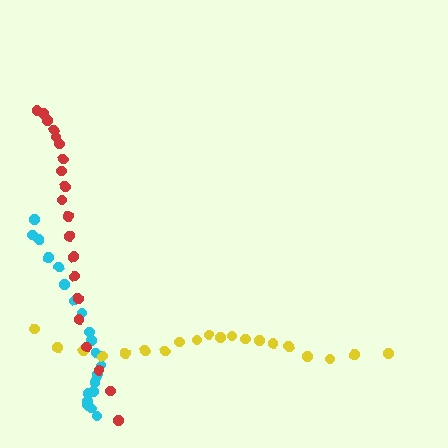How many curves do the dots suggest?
There are 3 distinct paths.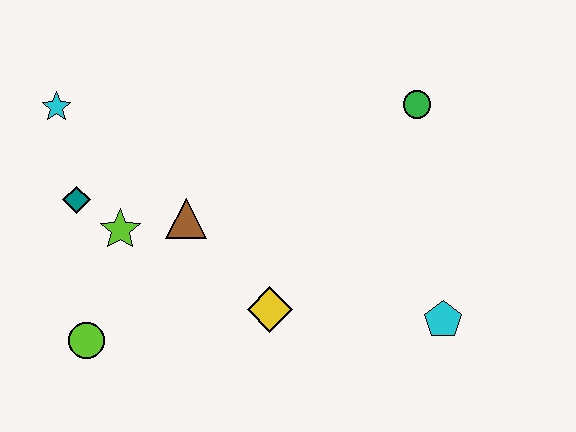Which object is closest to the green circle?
The cyan pentagon is closest to the green circle.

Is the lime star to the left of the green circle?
Yes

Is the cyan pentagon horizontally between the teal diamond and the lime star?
No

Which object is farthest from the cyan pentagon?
The cyan star is farthest from the cyan pentagon.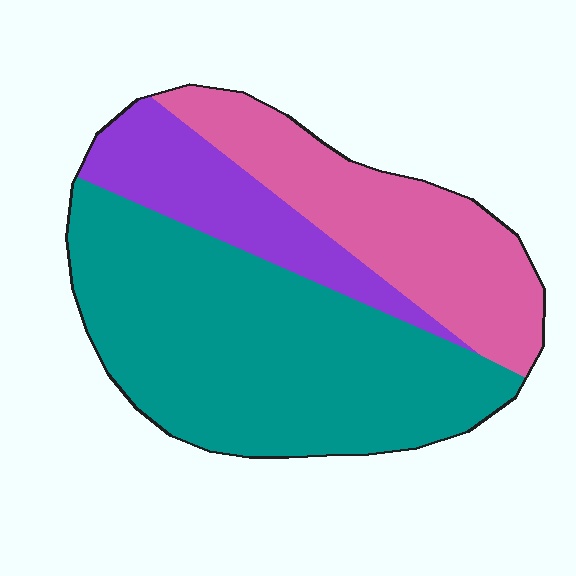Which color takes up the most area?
Teal, at roughly 55%.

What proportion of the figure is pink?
Pink takes up about one quarter (1/4) of the figure.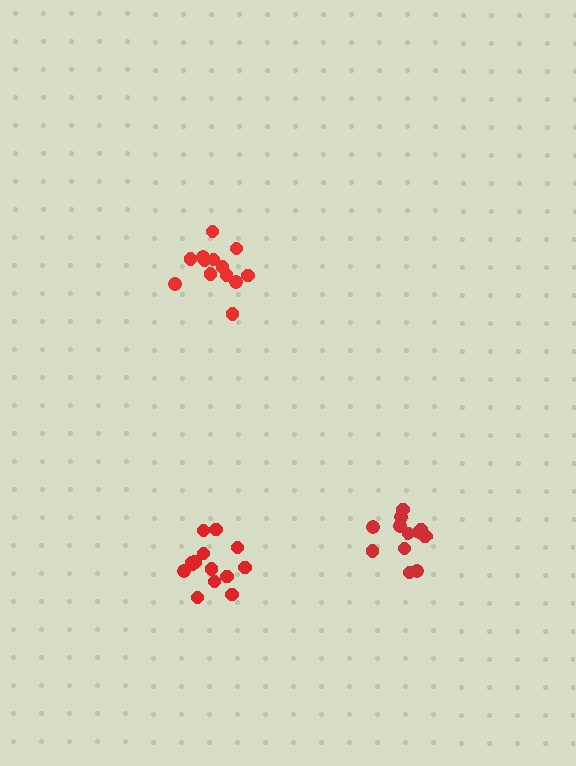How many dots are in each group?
Group 1: 12 dots, Group 2: 14 dots, Group 3: 15 dots (41 total).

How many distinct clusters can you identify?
There are 3 distinct clusters.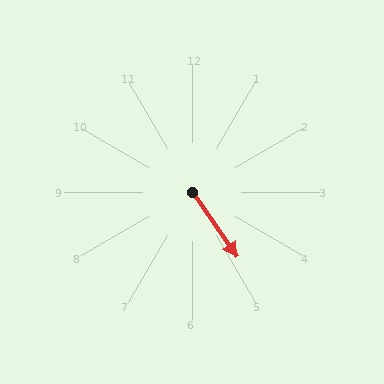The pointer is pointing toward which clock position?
Roughly 5 o'clock.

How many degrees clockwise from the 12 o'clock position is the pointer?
Approximately 145 degrees.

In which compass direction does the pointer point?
Southeast.